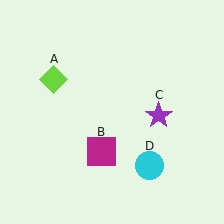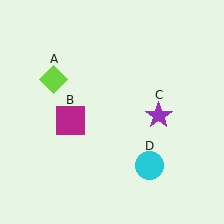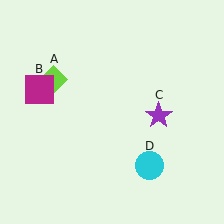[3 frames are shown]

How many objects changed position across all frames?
1 object changed position: magenta square (object B).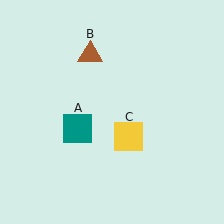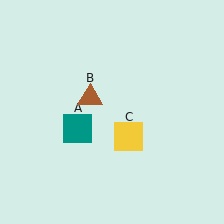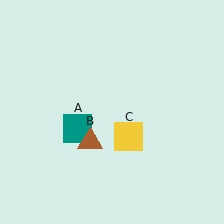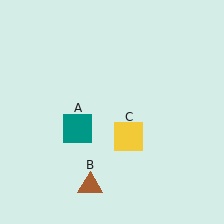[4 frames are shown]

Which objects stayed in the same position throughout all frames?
Teal square (object A) and yellow square (object C) remained stationary.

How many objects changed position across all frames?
1 object changed position: brown triangle (object B).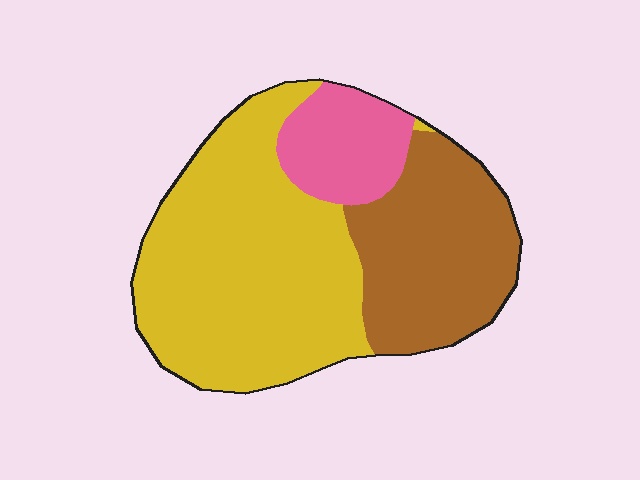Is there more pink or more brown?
Brown.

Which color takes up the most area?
Yellow, at roughly 55%.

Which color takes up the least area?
Pink, at roughly 15%.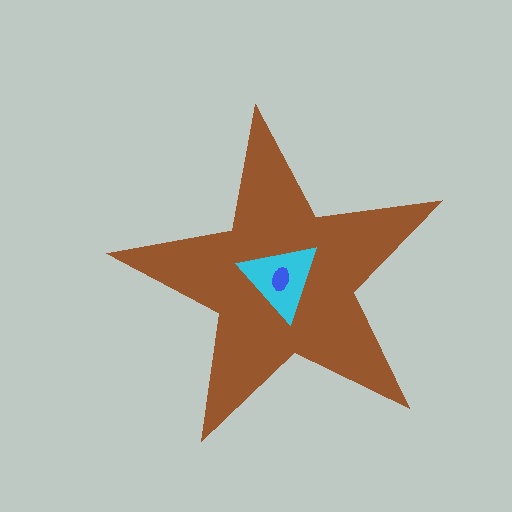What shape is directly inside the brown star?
The cyan triangle.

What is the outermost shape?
The brown star.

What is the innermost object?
The blue ellipse.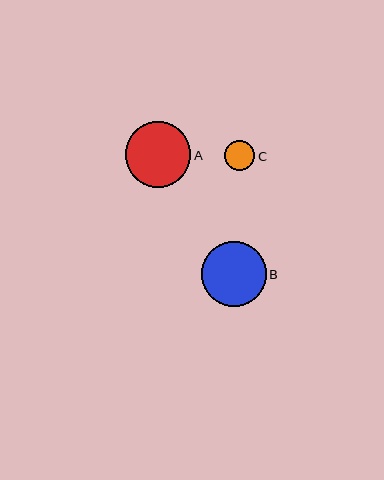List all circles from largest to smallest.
From largest to smallest: A, B, C.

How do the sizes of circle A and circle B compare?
Circle A and circle B are approximately the same size.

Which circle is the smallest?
Circle C is the smallest with a size of approximately 30 pixels.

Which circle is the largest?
Circle A is the largest with a size of approximately 66 pixels.